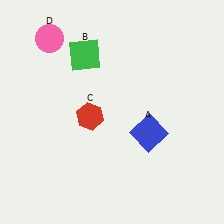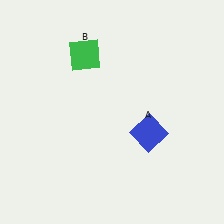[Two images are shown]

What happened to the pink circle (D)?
The pink circle (D) was removed in Image 2. It was in the top-left area of Image 1.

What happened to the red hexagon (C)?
The red hexagon (C) was removed in Image 2. It was in the bottom-left area of Image 1.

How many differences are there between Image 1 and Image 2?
There are 2 differences between the two images.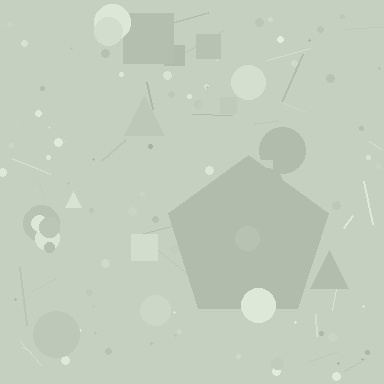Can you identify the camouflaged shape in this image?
The camouflaged shape is a pentagon.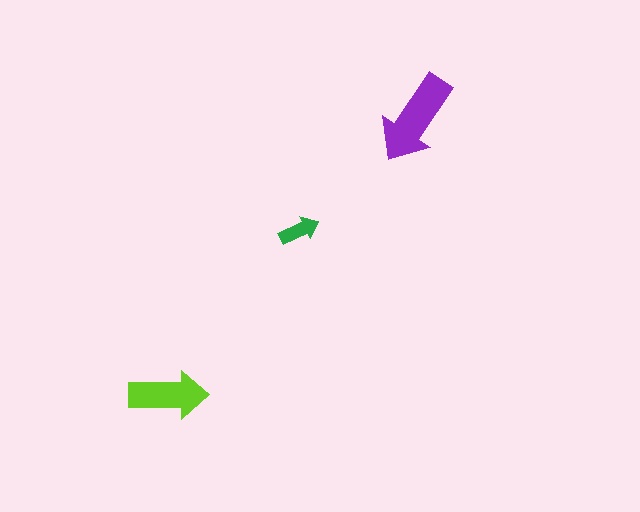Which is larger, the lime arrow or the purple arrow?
The purple one.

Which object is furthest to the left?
The lime arrow is leftmost.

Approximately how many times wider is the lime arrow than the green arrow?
About 2 times wider.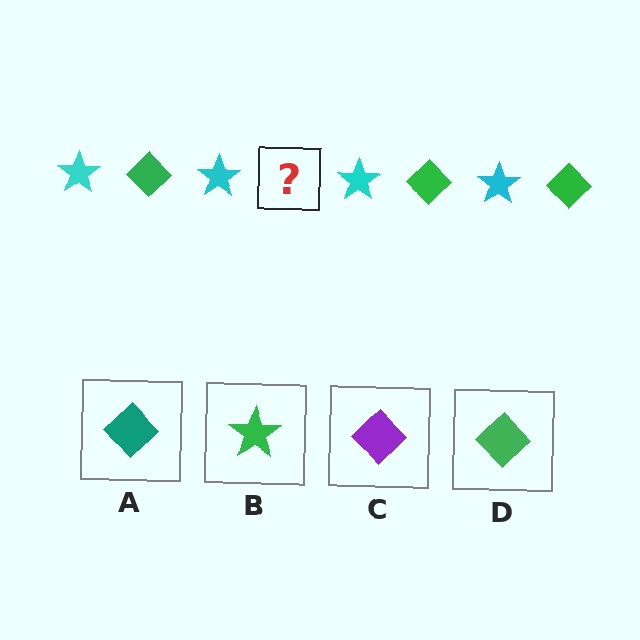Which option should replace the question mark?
Option D.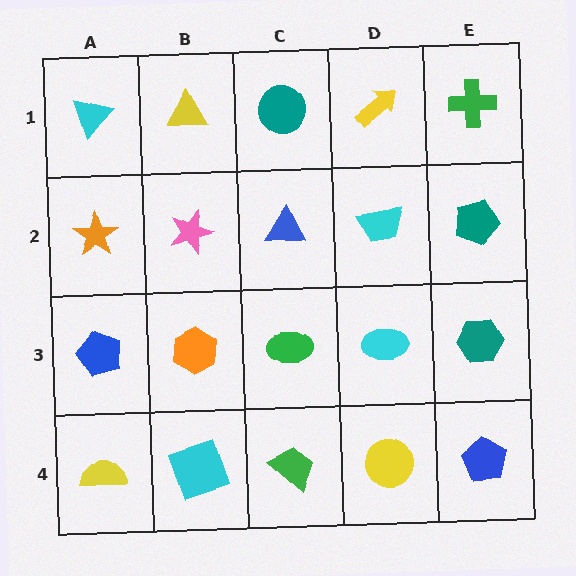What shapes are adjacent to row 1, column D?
A cyan trapezoid (row 2, column D), a teal circle (row 1, column C), a green cross (row 1, column E).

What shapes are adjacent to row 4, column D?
A cyan ellipse (row 3, column D), a green trapezoid (row 4, column C), a blue pentagon (row 4, column E).